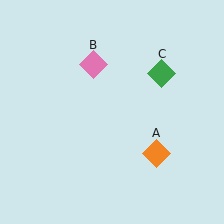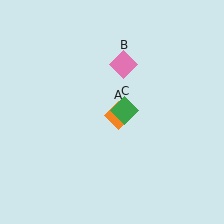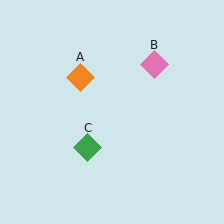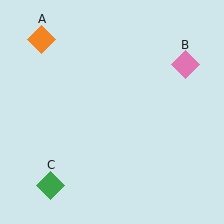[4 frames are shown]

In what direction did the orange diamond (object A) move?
The orange diamond (object A) moved up and to the left.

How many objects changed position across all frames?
3 objects changed position: orange diamond (object A), pink diamond (object B), green diamond (object C).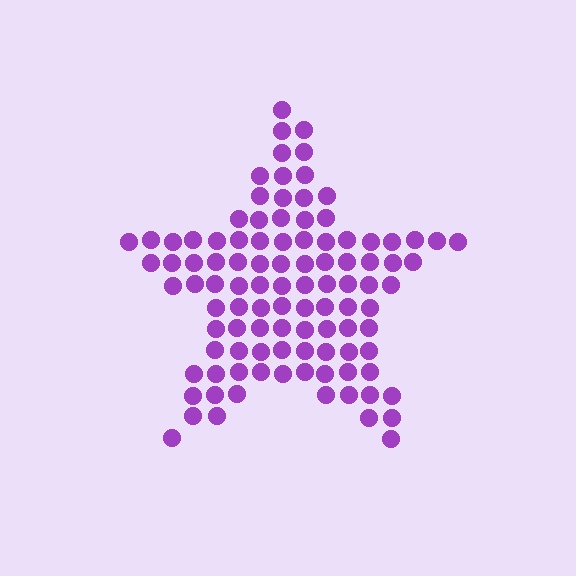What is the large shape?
The large shape is a star.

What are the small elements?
The small elements are circles.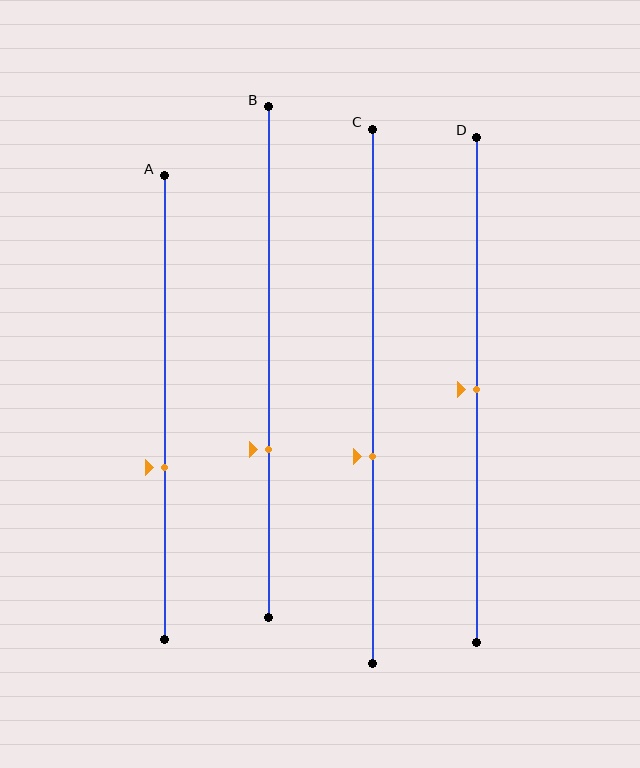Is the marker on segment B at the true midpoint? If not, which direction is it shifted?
No, the marker on segment B is shifted downward by about 17% of the segment length.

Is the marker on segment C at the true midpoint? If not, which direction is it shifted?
No, the marker on segment C is shifted downward by about 11% of the segment length.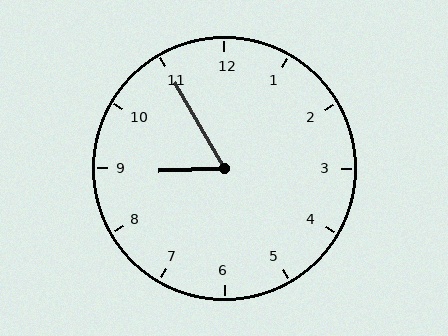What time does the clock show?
8:55.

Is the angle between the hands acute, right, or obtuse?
It is acute.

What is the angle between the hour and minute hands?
Approximately 62 degrees.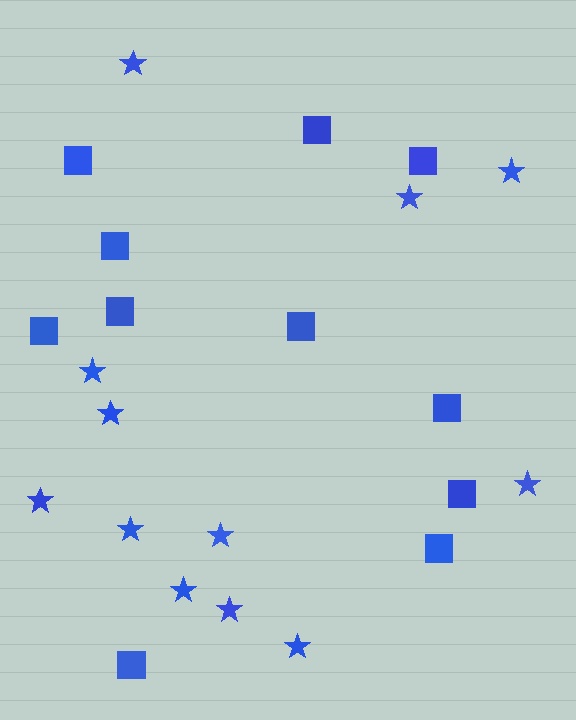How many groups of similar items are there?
There are 2 groups: one group of squares (11) and one group of stars (12).